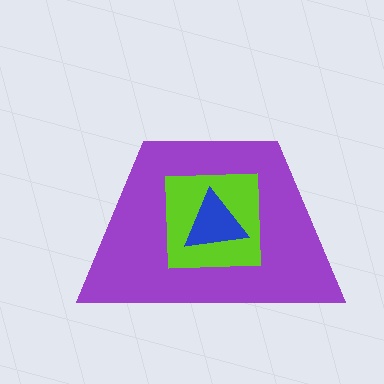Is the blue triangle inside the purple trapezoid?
Yes.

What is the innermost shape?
The blue triangle.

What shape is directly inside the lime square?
The blue triangle.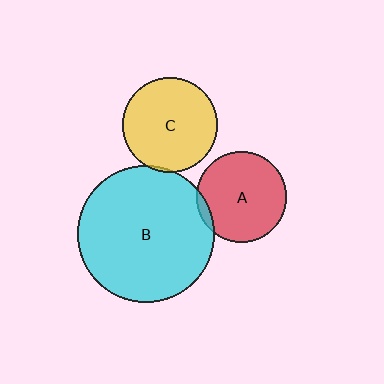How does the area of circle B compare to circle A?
Approximately 2.3 times.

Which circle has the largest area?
Circle B (cyan).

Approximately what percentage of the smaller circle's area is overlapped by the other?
Approximately 5%.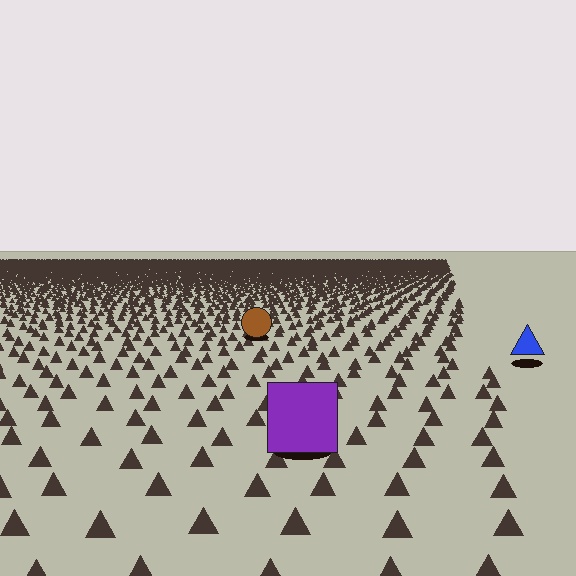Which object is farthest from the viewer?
The brown circle is farthest from the viewer. It appears smaller and the ground texture around it is denser.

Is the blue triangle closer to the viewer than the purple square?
No. The purple square is closer — you can tell from the texture gradient: the ground texture is coarser near it.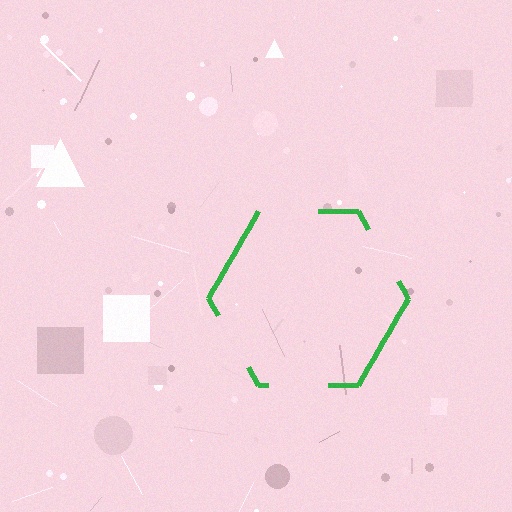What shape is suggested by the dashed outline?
The dashed outline suggests a hexagon.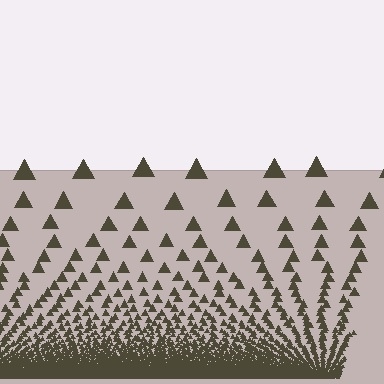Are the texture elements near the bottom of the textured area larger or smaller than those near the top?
Smaller. The gradient is inverted — elements near the bottom are smaller and denser.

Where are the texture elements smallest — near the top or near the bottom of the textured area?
Near the bottom.